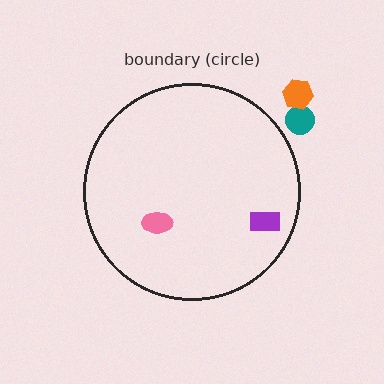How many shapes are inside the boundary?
2 inside, 2 outside.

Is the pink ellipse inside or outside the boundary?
Inside.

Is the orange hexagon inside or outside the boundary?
Outside.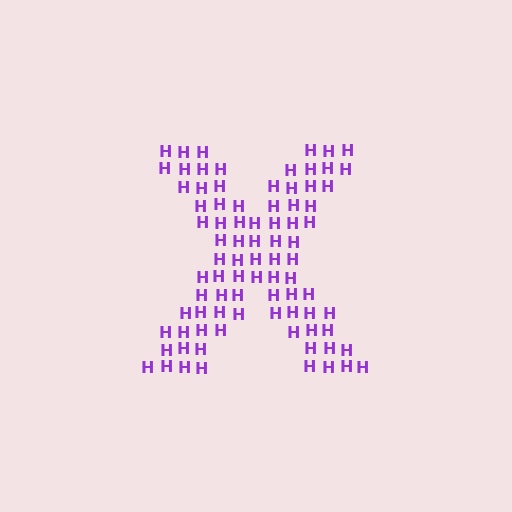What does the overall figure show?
The overall figure shows the letter X.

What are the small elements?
The small elements are letter H's.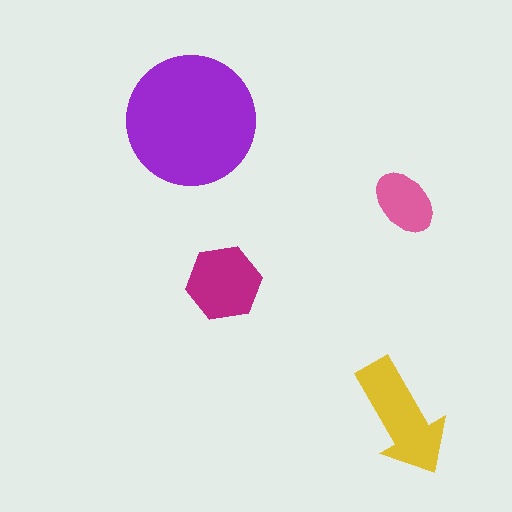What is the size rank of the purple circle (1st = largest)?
1st.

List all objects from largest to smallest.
The purple circle, the yellow arrow, the magenta hexagon, the pink ellipse.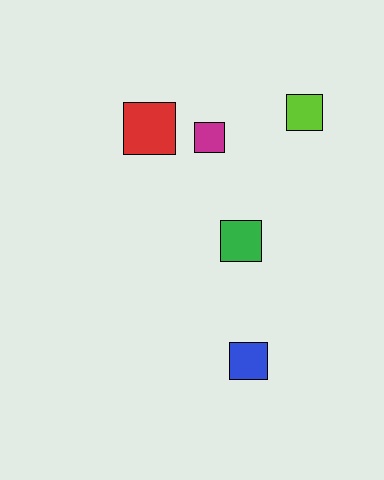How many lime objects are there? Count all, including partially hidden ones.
There is 1 lime object.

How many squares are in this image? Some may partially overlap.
There are 5 squares.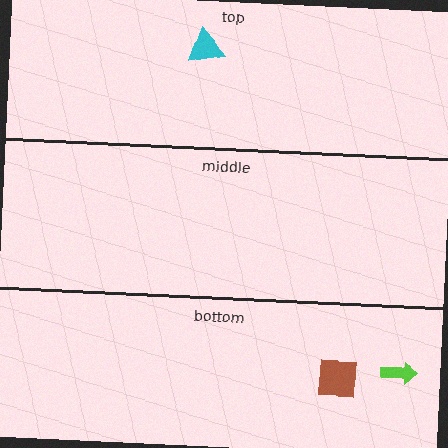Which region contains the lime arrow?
The bottom region.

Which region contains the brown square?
The bottom region.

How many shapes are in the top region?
1.